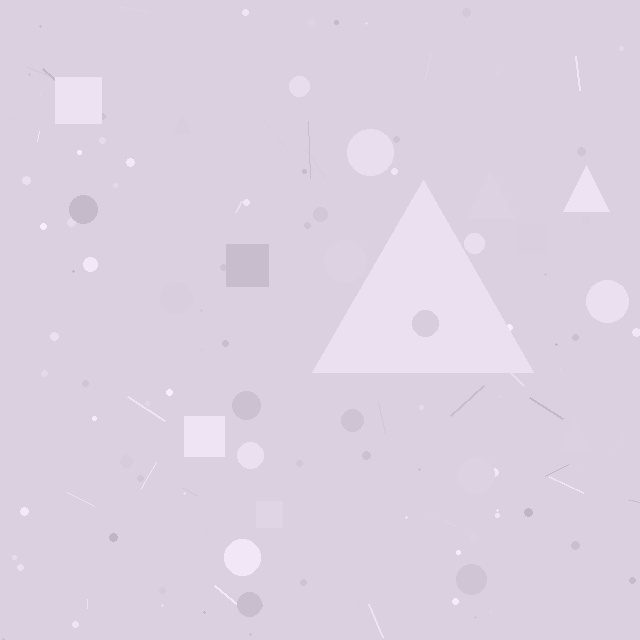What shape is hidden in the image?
A triangle is hidden in the image.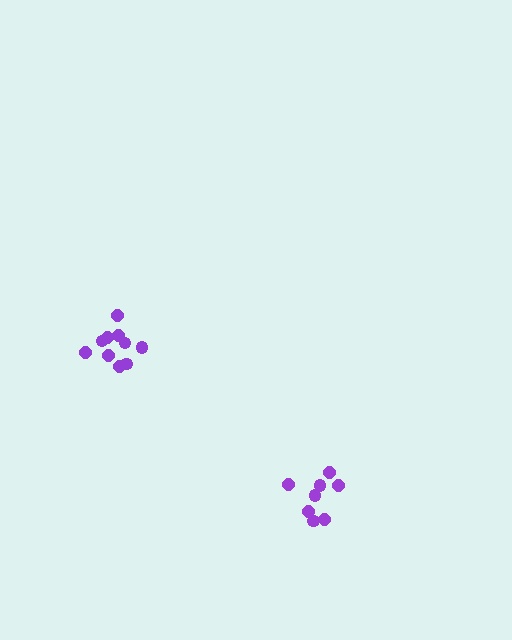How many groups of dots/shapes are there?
There are 2 groups.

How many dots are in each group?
Group 1: 10 dots, Group 2: 8 dots (18 total).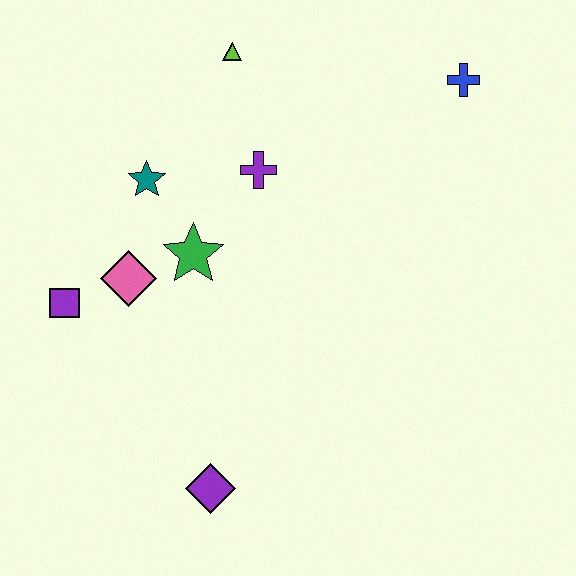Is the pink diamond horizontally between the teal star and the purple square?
Yes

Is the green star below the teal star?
Yes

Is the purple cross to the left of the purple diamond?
No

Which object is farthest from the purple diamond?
The blue cross is farthest from the purple diamond.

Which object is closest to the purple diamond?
The pink diamond is closest to the purple diamond.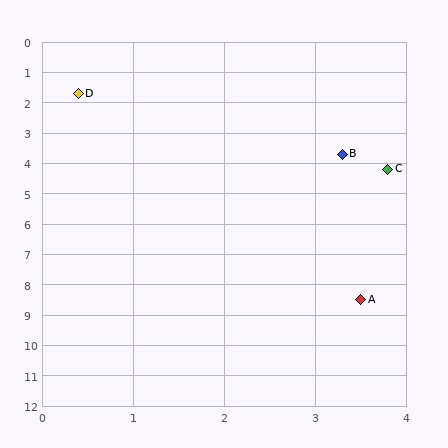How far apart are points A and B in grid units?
Points A and B are about 4.8 grid units apart.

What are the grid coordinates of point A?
Point A is at approximately (3.5, 8.5).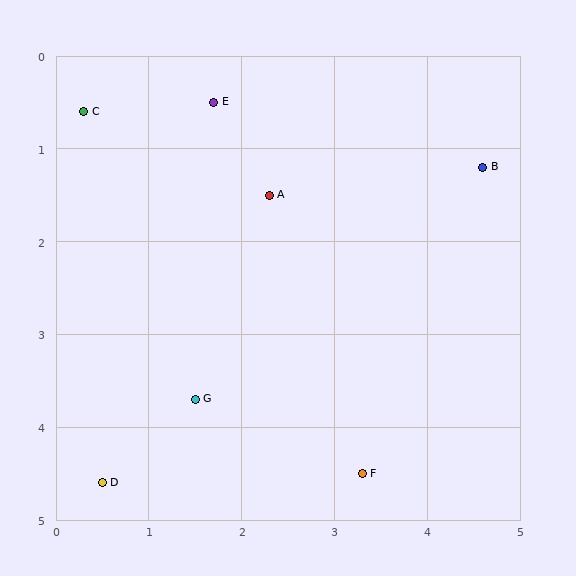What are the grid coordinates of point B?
Point B is at approximately (4.6, 1.2).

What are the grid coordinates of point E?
Point E is at approximately (1.7, 0.5).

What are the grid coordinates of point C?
Point C is at approximately (0.3, 0.6).